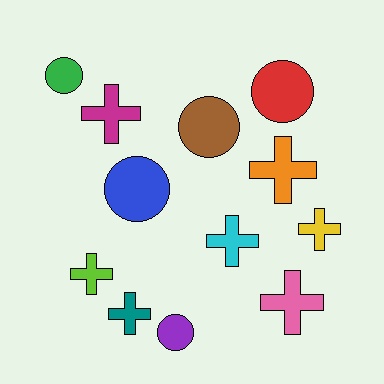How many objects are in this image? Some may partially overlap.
There are 12 objects.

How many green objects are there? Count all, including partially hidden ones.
There is 1 green object.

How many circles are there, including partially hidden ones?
There are 5 circles.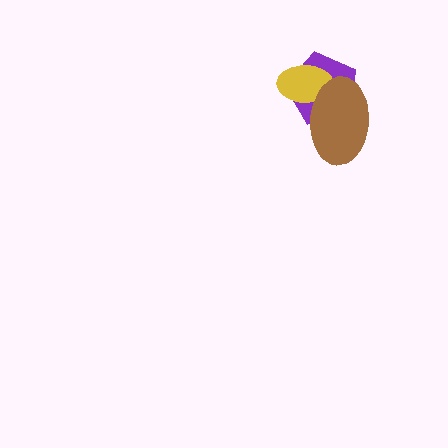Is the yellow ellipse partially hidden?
Yes, it is partially covered by another shape.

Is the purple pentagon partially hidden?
Yes, it is partially covered by another shape.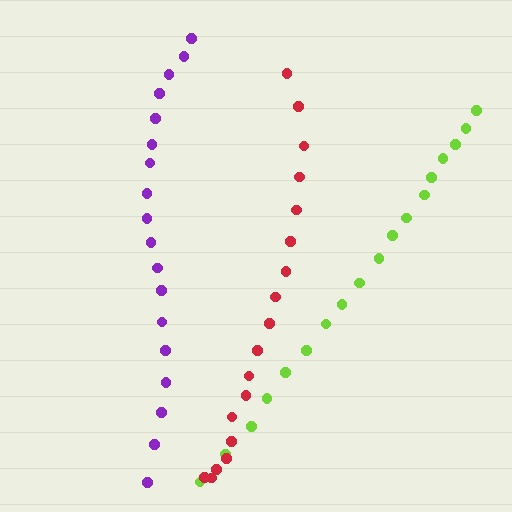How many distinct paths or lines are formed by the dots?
There are 3 distinct paths.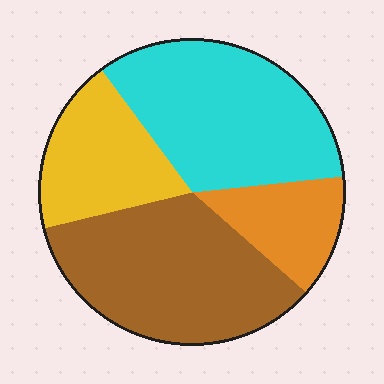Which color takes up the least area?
Orange, at roughly 15%.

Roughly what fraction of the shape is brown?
Brown takes up between a third and a half of the shape.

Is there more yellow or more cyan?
Cyan.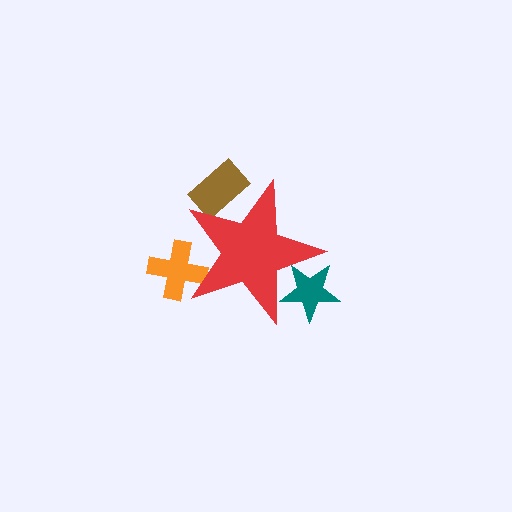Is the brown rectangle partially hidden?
Yes, the brown rectangle is partially hidden behind the red star.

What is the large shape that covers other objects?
A red star.